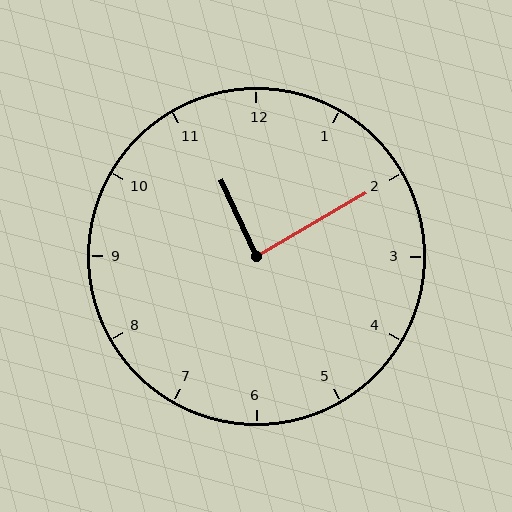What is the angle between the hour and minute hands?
Approximately 85 degrees.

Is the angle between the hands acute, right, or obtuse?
It is right.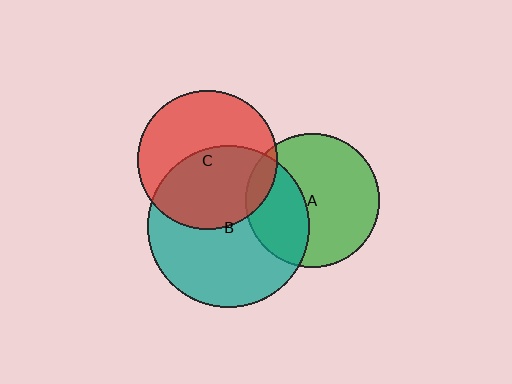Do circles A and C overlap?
Yes.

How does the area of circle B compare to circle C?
Approximately 1.3 times.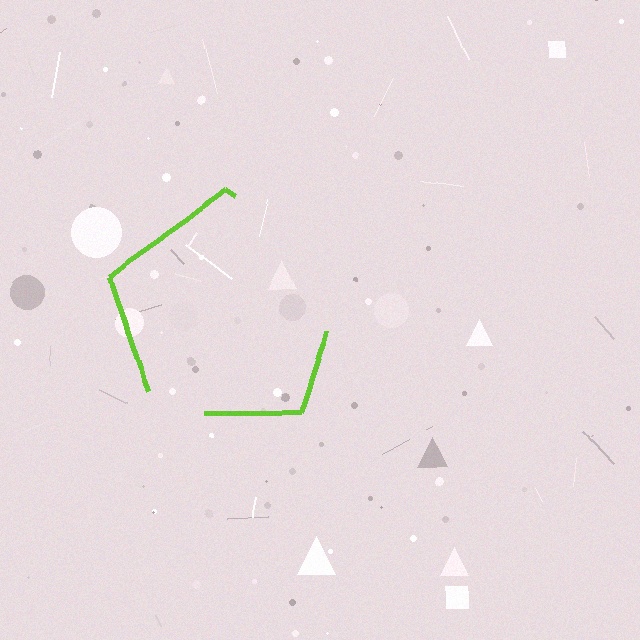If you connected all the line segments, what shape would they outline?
They would outline a pentagon.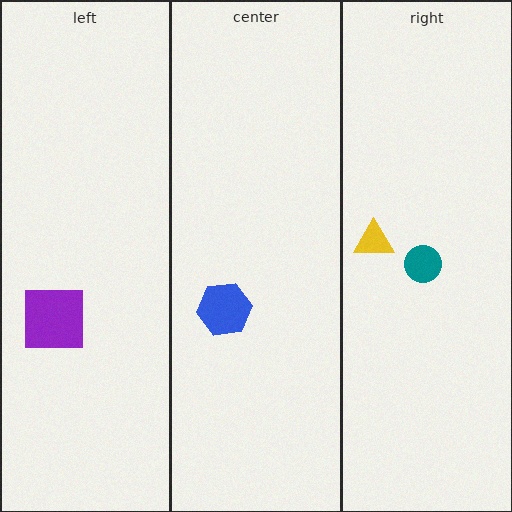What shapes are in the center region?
The blue hexagon.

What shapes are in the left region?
The purple square.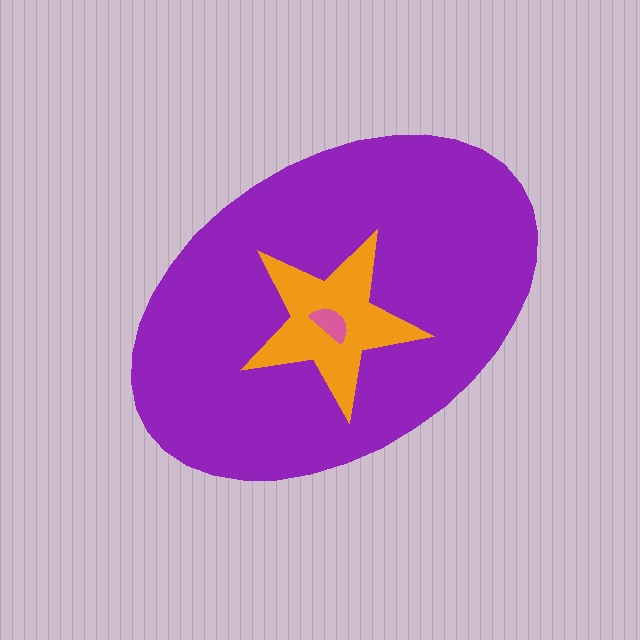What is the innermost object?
The pink semicircle.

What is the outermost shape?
The purple ellipse.